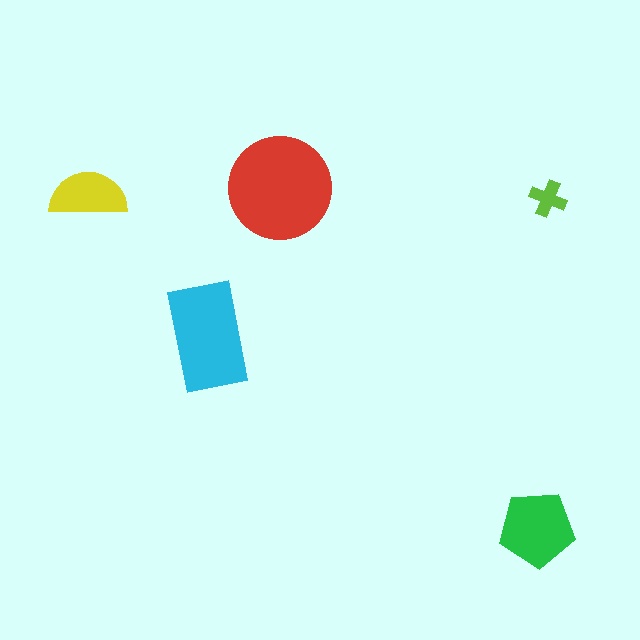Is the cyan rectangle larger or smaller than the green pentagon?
Larger.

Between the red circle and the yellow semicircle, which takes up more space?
The red circle.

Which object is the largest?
The red circle.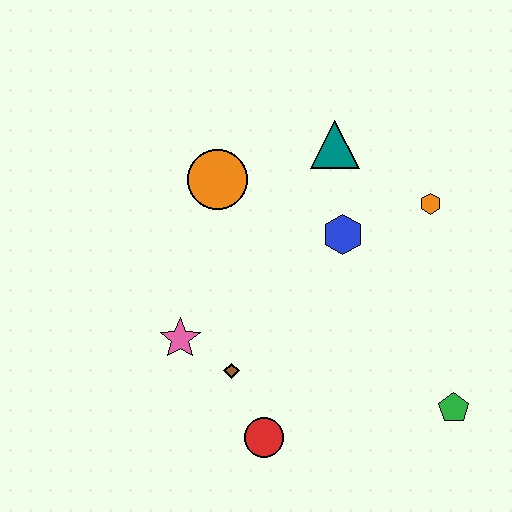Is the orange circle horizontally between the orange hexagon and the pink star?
Yes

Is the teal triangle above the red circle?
Yes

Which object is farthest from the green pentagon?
The orange circle is farthest from the green pentagon.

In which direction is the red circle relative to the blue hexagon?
The red circle is below the blue hexagon.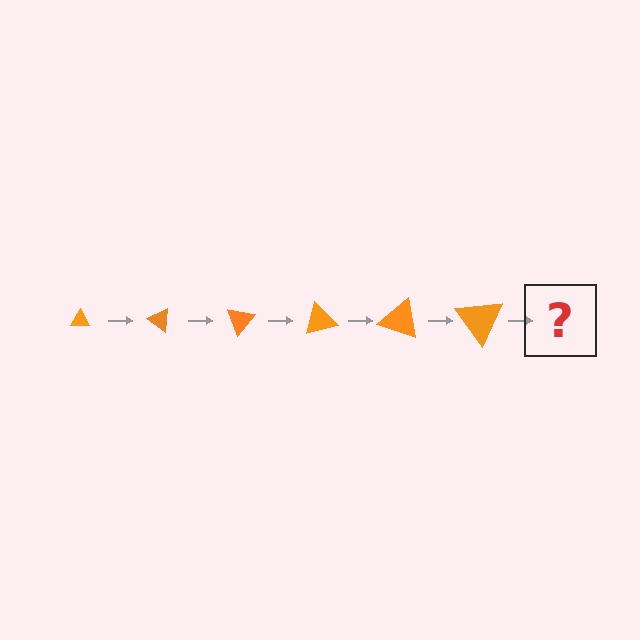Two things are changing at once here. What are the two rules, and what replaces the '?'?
The two rules are that the triangle grows larger each step and it rotates 35 degrees each step. The '?' should be a triangle, larger than the previous one and rotated 210 degrees from the start.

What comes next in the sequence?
The next element should be a triangle, larger than the previous one and rotated 210 degrees from the start.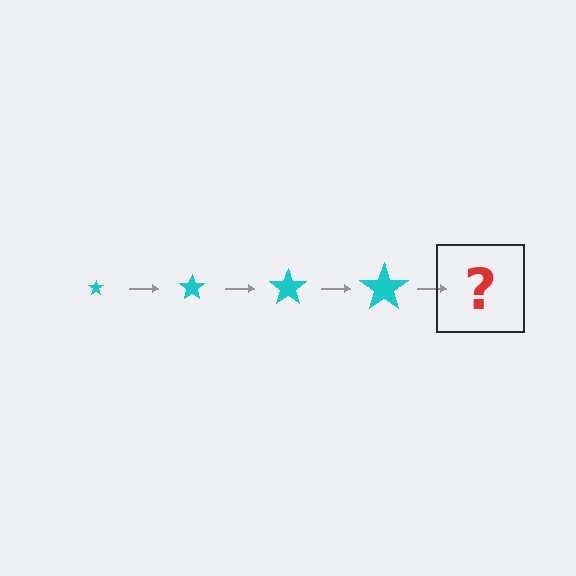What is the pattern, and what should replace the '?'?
The pattern is that the star gets progressively larger each step. The '?' should be a cyan star, larger than the previous one.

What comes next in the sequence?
The next element should be a cyan star, larger than the previous one.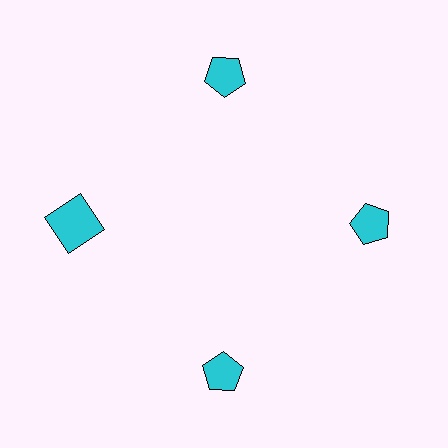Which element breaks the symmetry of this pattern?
The cyan square at roughly the 9 o'clock position breaks the symmetry. All other shapes are cyan pentagons.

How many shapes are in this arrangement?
There are 4 shapes arranged in a ring pattern.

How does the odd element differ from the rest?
It has a different shape: square instead of pentagon.